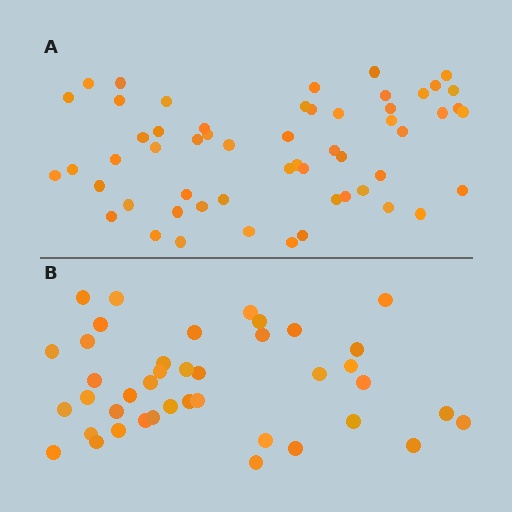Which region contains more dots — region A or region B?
Region A (the top region) has more dots.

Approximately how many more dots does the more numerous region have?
Region A has approximately 15 more dots than region B.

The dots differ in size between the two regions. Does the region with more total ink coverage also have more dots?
No. Region B has more total ink coverage because its dots are larger, but region A actually contains more individual dots. Total area can be misleading — the number of items is what matters here.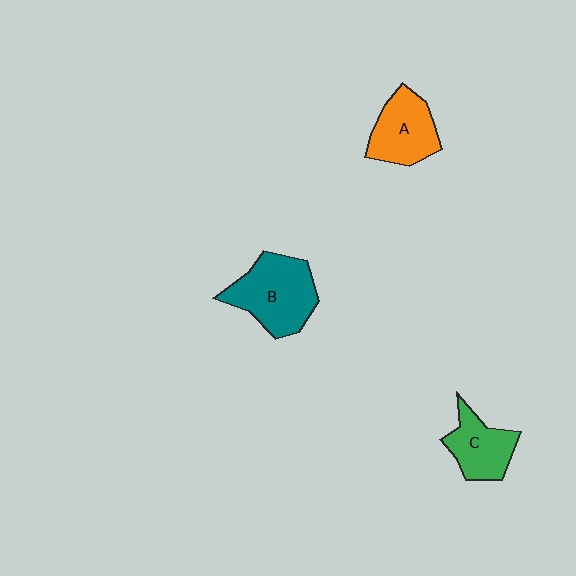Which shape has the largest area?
Shape B (teal).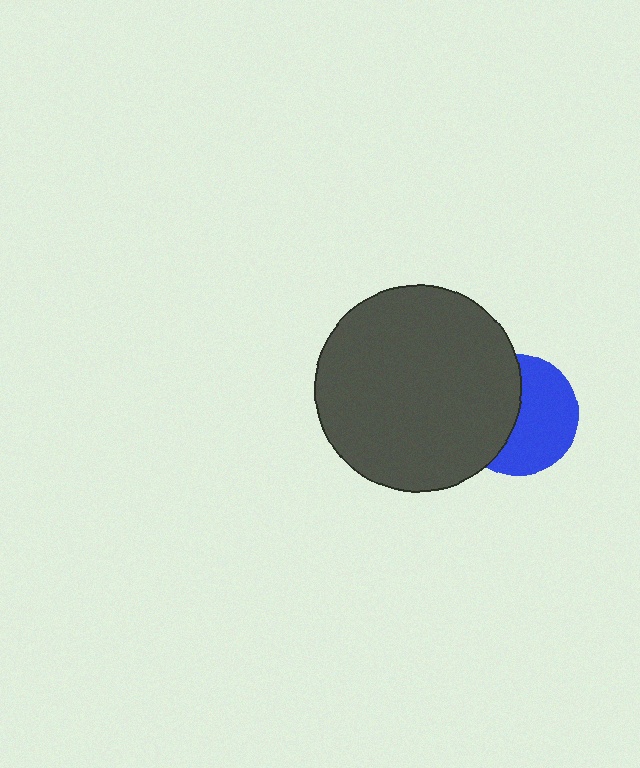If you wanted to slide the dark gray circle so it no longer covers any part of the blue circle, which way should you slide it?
Slide it left — that is the most direct way to separate the two shapes.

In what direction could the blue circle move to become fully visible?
The blue circle could move right. That would shift it out from behind the dark gray circle entirely.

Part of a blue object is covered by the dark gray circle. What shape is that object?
It is a circle.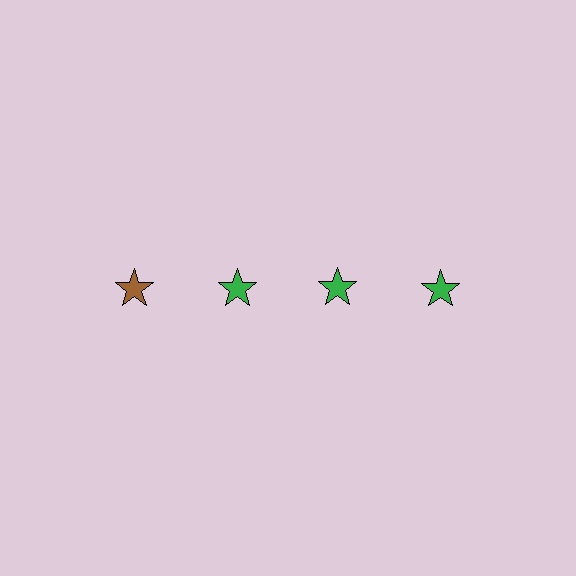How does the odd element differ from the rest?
It has a different color: brown instead of green.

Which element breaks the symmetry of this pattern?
The brown star in the top row, leftmost column breaks the symmetry. All other shapes are green stars.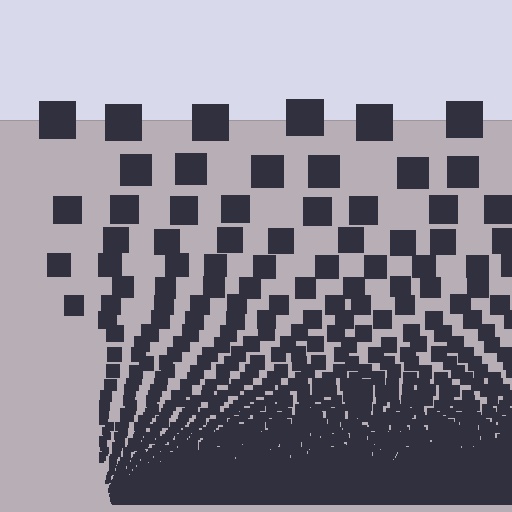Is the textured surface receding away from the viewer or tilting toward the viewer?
The surface appears to tilt toward the viewer. Texture elements get larger and sparser toward the top.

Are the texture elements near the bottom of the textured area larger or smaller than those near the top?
Smaller. The gradient is inverted — elements near the bottom are smaller and denser.